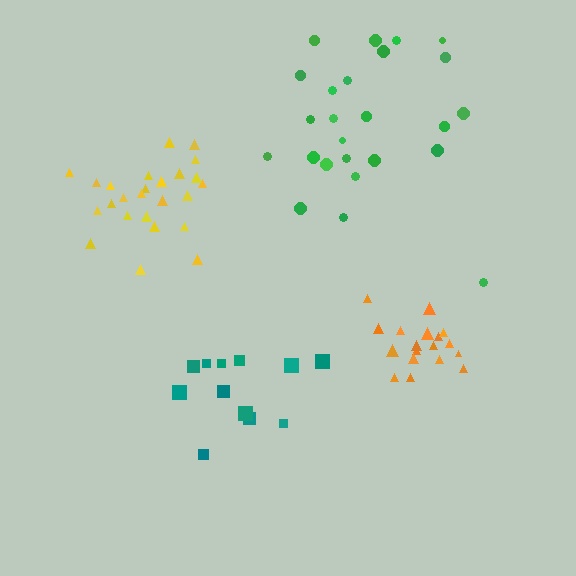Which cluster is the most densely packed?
Orange.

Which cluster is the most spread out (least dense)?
Green.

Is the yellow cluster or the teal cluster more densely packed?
Yellow.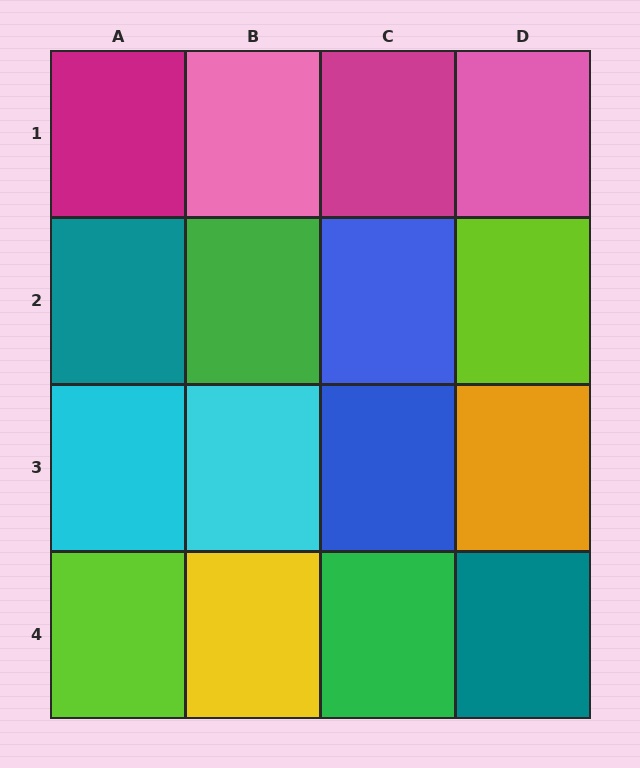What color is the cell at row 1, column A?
Magenta.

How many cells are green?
2 cells are green.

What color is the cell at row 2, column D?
Lime.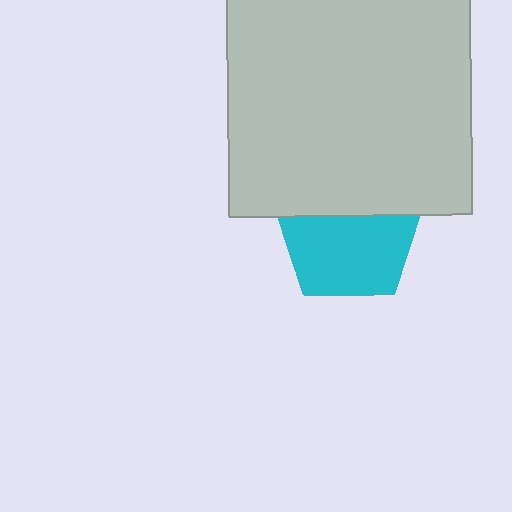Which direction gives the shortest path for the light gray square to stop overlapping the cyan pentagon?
Moving up gives the shortest separation.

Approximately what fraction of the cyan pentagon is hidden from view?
Roughly 35% of the cyan pentagon is hidden behind the light gray square.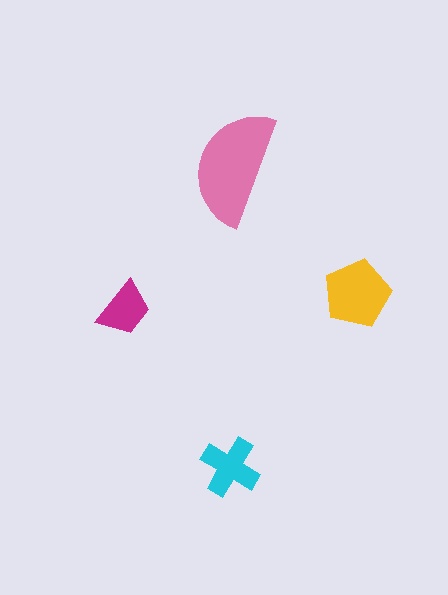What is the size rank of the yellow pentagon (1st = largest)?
2nd.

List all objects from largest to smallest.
The pink semicircle, the yellow pentagon, the cyan cross, the magenta trapezoid.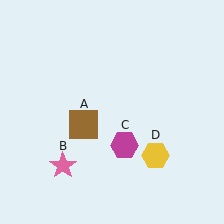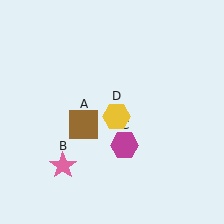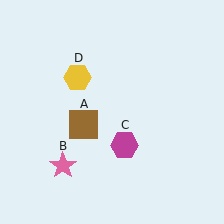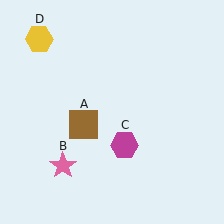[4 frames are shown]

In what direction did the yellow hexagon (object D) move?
The yellow hexagon (object D) moved up and to the left.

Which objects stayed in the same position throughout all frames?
Brown square (object A) and pink star (object B) and magenta hexagon (object C) remained stationary.